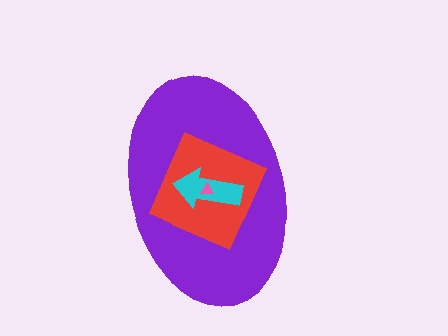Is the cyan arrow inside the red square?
Yes.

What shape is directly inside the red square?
The cyan arrow.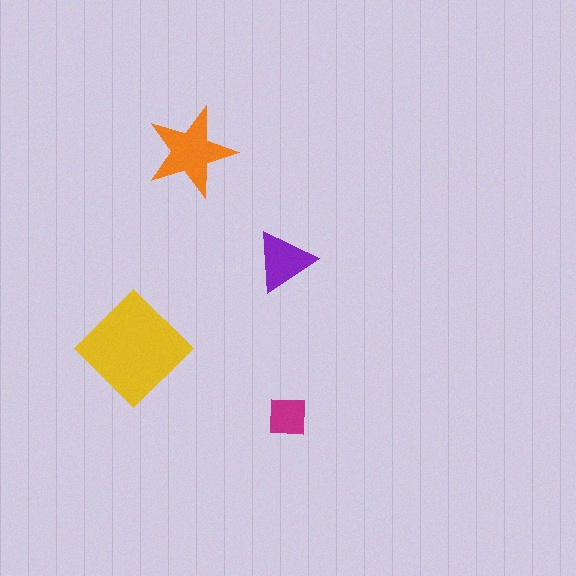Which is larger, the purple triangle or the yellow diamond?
The yellow diamond.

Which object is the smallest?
The magenta square.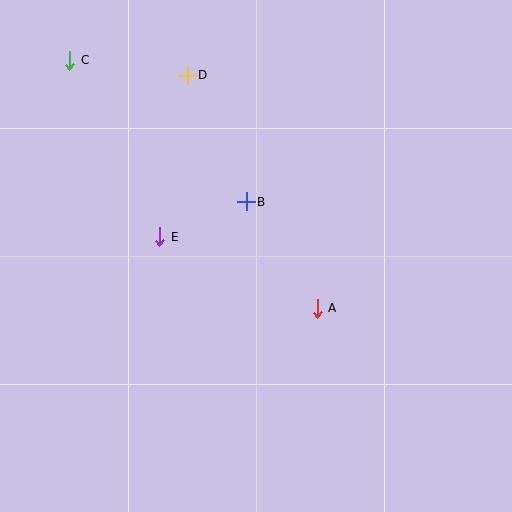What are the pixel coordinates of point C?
Point C is at (70, 60).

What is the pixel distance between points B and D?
The distance between B and D is 140 pixels.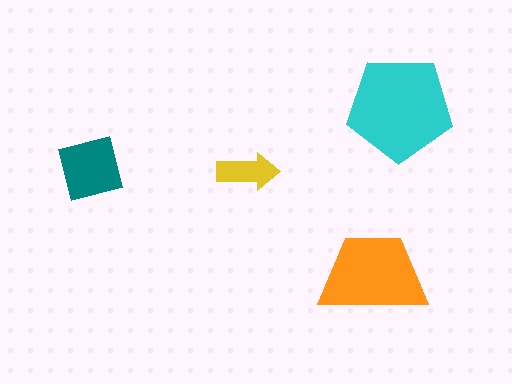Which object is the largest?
The cyan pentagon.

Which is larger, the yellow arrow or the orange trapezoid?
The orange trapezoid.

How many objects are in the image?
There are 4 objects in the image.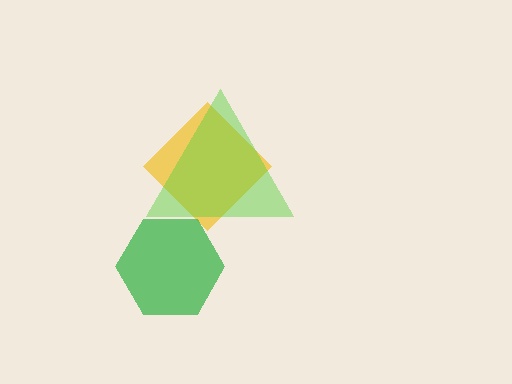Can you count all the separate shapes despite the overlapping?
Yes, there are 3 separate shapes.